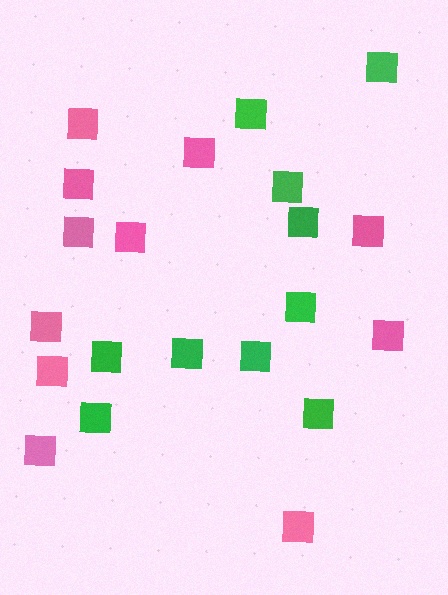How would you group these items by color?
There are 2 groups: one group of green squares (10) and one group of pink squares (11).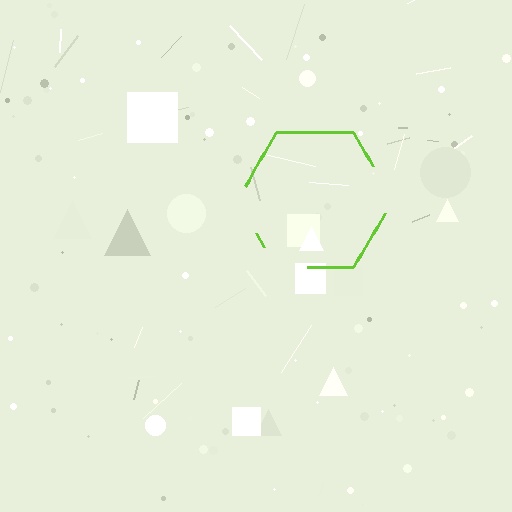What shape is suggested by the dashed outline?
The dashed outline suggests a hexagon.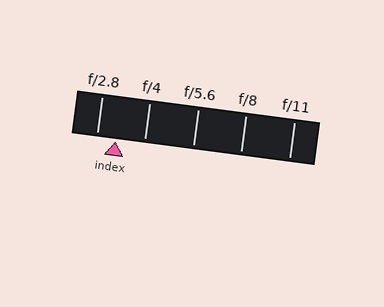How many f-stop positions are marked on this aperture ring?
There are 5 f-stop positions marked.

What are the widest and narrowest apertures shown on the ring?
The widest aperture shown is f/2.8 and the narrowest is f/11.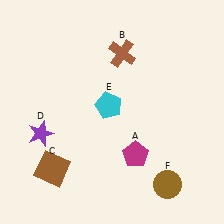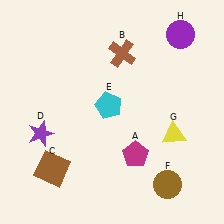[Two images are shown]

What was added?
A yellow triangle (G), a purple circle (H) were added in Image 2.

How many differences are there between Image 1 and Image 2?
There are 2 differences between the two images.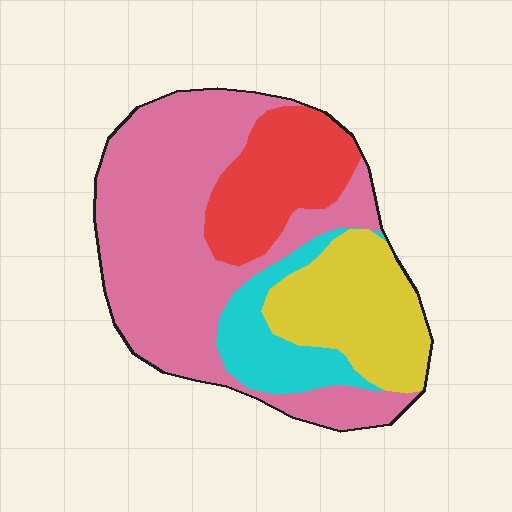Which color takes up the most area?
Pink, at roughly 50%.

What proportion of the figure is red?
Red takes up less than a quarter of the figure.